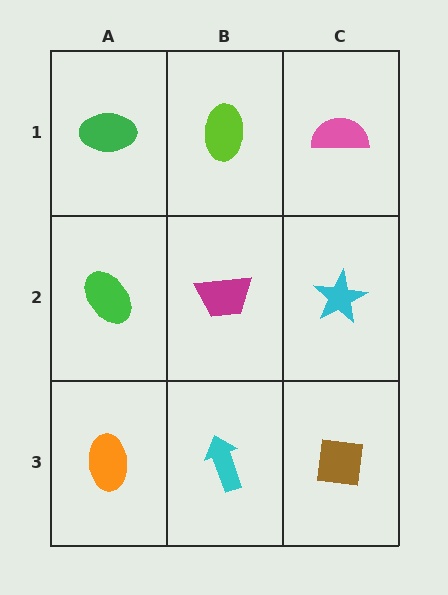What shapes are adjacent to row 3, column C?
A cyan star (row 2, column C), a cyan arrow (row 3, column B).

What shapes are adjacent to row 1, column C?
A cyan star (row 2, column C), a lime ellipse (row 1, column B).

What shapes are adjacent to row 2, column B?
A lime ellipse (row 1, column B), a cyan arrow (row 3, column B), a green ellipse (row 2, column A), a cyan star (row 2, column C).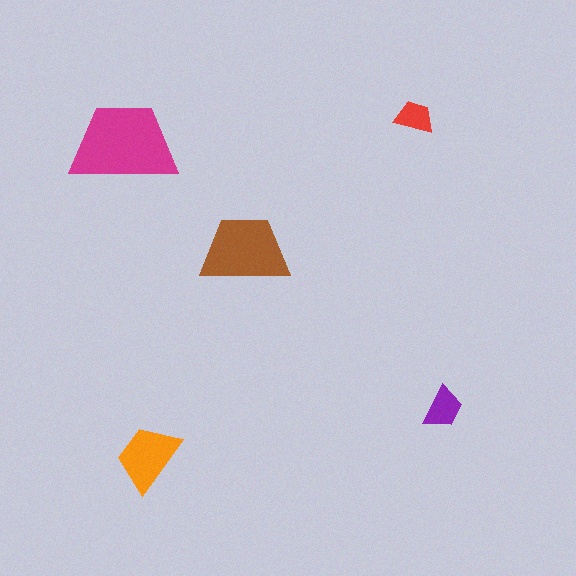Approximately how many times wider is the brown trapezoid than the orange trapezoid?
About 1.5 times wider.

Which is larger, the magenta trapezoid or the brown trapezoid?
The magenta one.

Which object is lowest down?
The orange trapezoid is bottommost.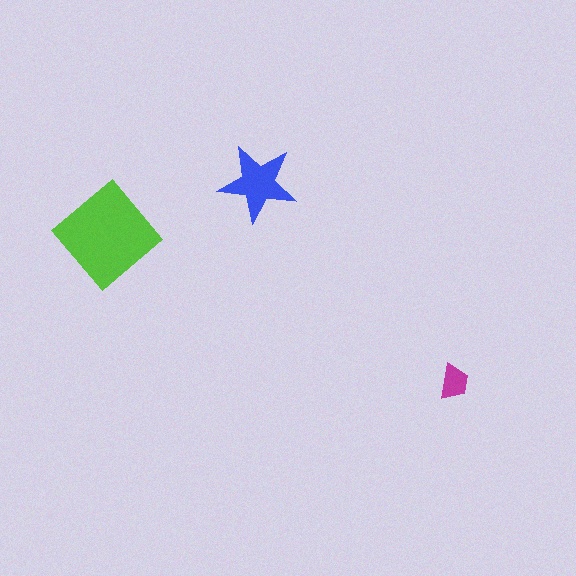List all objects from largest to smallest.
The lime diamond, the blue star, the magenta trapezoid.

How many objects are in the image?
There are 3 objects in the image.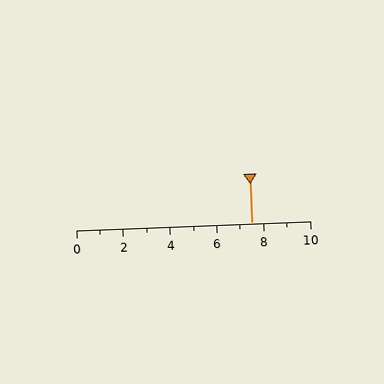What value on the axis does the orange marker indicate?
The marker indicates approximately 7.5.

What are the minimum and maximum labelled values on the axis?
The axis runs from 0 to 10.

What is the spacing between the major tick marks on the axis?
The major ticks are spaced 2 apart.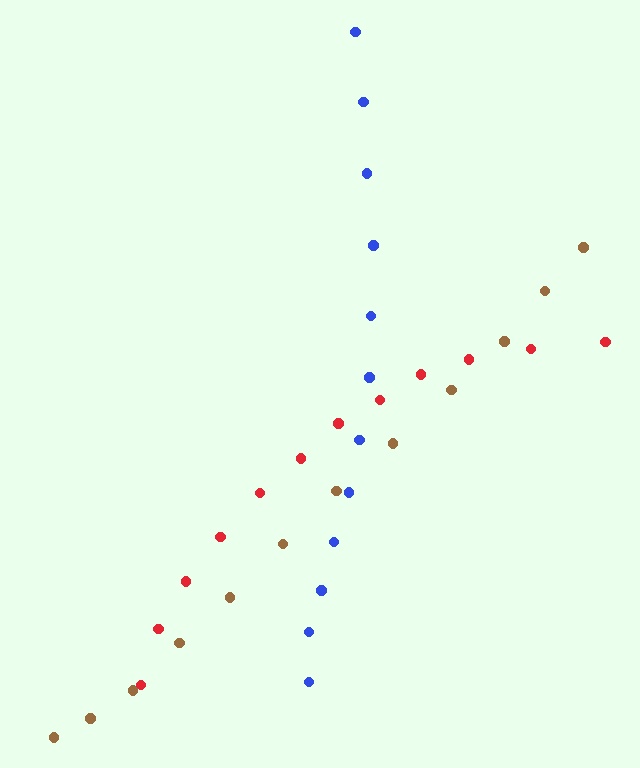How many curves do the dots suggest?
There are 3 distinct paths.